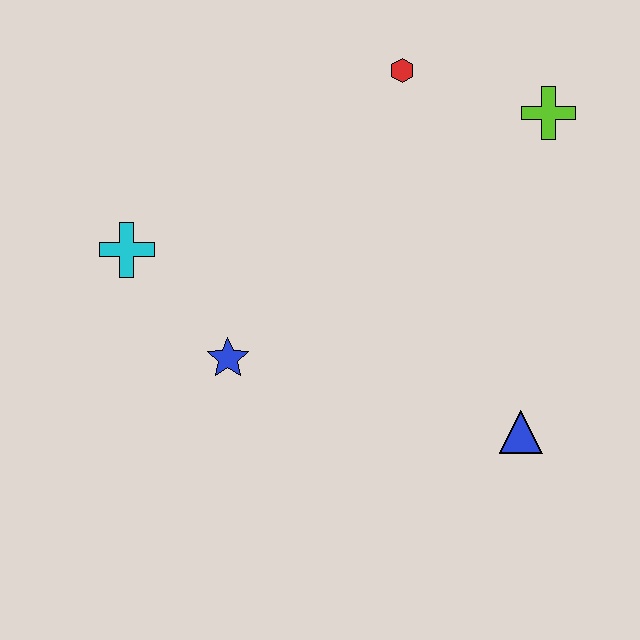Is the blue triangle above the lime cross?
No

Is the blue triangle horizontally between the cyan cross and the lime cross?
Yes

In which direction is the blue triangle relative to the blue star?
The blue triangle is to the right of the blue star.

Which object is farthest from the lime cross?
The cyan cross is farthest from the lime cross.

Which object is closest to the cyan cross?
The blue star is closest to the cyan cross.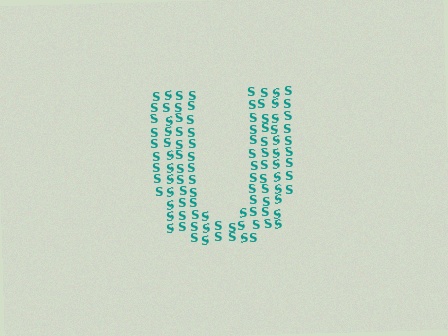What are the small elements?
The small elements are letter S's.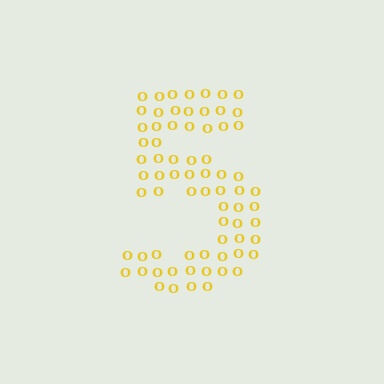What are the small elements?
The small elements are letter O's.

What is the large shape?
The large shape is the digit 5.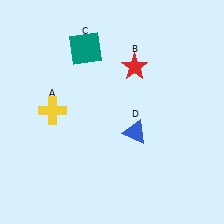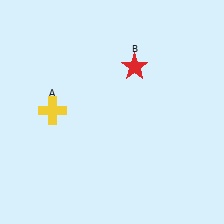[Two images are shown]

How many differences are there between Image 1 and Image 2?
There are 2 differences between the two images.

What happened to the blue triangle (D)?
The blue triangle (D) was removed in Image 2. It was in the bottom-right area of Image 1.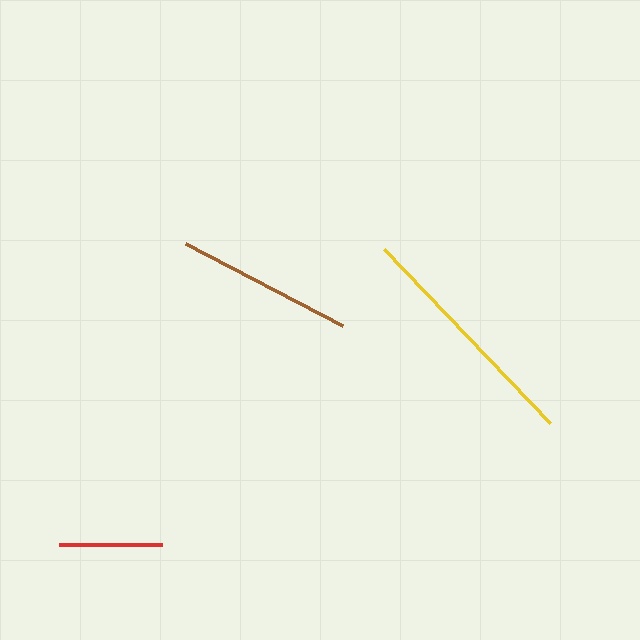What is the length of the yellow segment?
The yellow segment is approximately 241 pixels long.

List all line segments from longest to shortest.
From longest to shortest: yellow, brown, red.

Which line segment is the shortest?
The red line is the shortest at approximately 103 pixels.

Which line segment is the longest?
The yellow line is the longest at approximately 241 pixels.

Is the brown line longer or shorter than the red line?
The brown line is longer than the red line.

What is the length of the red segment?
The red segment is approximately 103 pixels long.